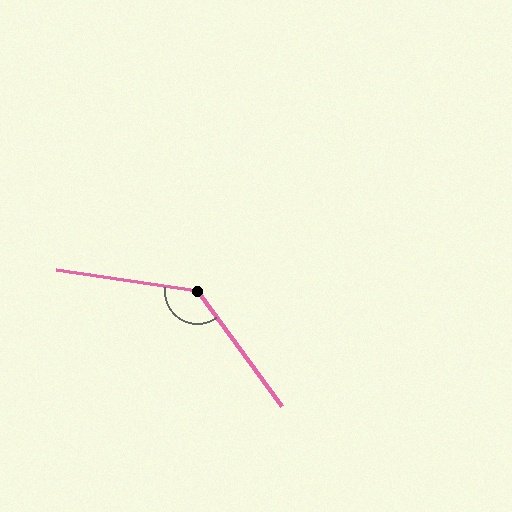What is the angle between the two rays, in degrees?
Approximately 134 degrees.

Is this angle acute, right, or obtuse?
It is obtuse.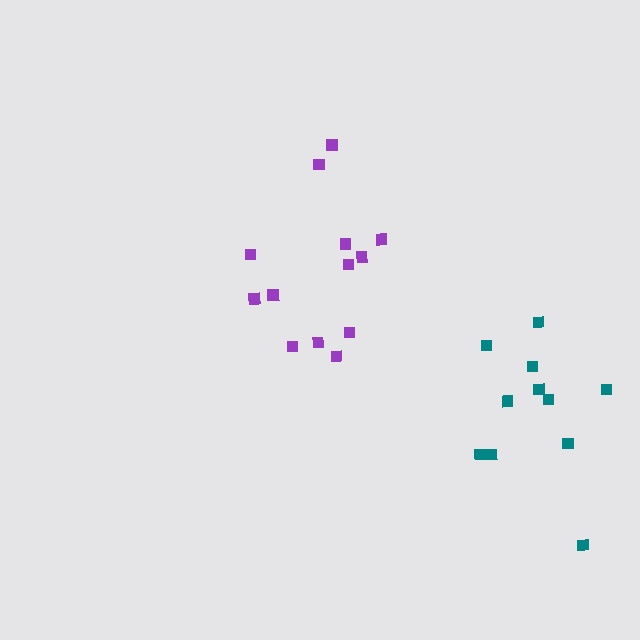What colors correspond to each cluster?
The clusters are colored: purple, teal.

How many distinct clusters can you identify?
There are 2 distinct clusters.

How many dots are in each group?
Group 1: 13 dots, Group 2: 11 dots (24 total).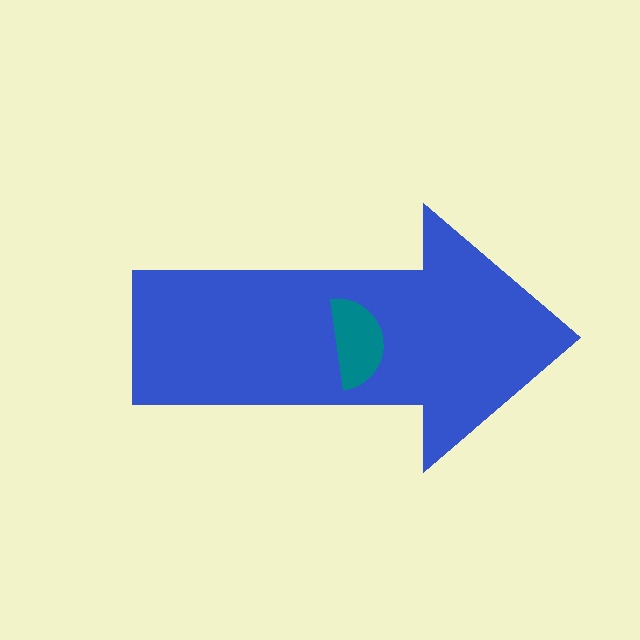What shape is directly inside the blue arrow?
The teal semicircle.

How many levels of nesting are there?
2.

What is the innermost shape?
The teal semicircle.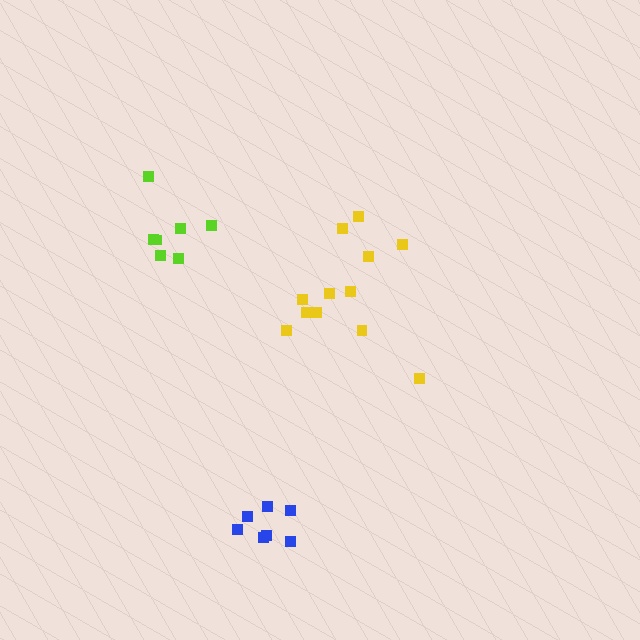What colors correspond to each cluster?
The clusters are colored: yellow, blue, lime.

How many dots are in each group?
Group 1: 12 dots, Group 2: 7 dots, Group 3: 7 dots (26 total).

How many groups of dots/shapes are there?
There are 3 groups.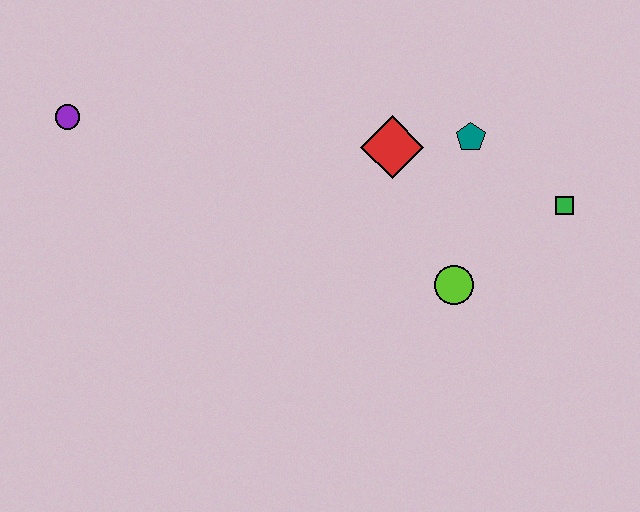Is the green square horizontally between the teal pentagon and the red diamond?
No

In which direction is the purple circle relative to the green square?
The purple circle is to the left of the green square.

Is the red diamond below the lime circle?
No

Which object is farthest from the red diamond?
The purple circle is farthest from the red diamond.